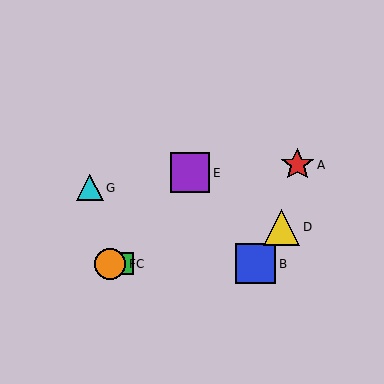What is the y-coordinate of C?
Object C is at y≈264.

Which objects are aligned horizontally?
Objects B, C, F are aligned horizontally.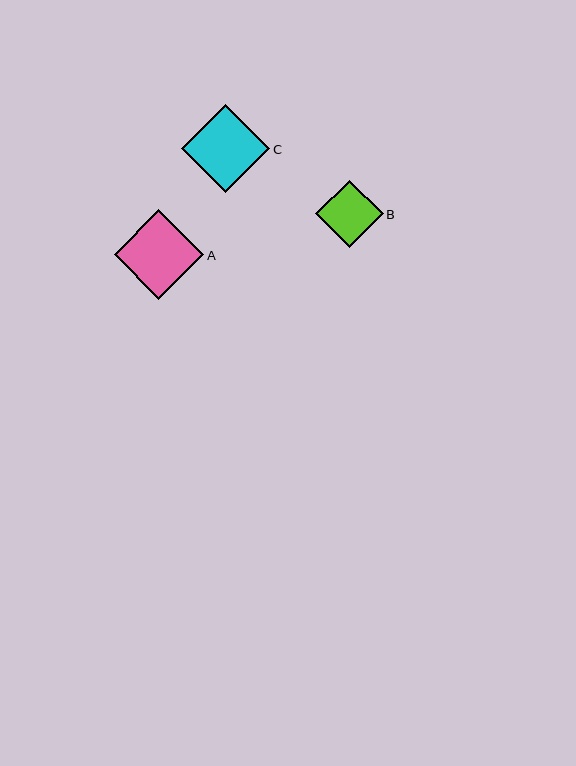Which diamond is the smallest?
Diamond B is the smallest with a size of approximately 67 pixels.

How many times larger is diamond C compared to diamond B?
Diamond C is approximately 1.3 times the size of diamond B.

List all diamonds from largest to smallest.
From largest to smallest: A, C, B.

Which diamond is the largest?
Diamond A is the largest with a size of approximately 89 pixels.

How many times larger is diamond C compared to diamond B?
Diamond C is approximately 1.3 times the size of diamond B.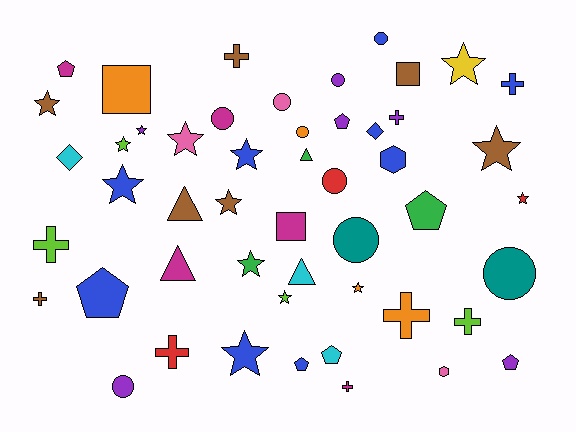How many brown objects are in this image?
There are 7 brown objects.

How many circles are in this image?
There are 9 circles.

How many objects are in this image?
There are 50 objects.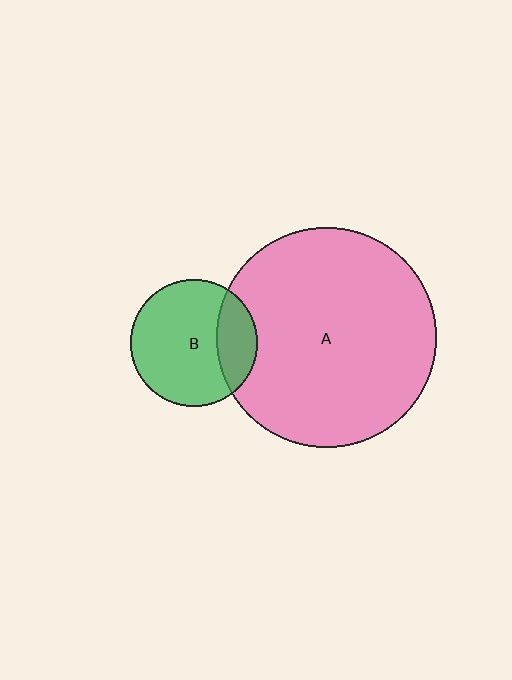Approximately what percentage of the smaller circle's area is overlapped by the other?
Approximately 25%.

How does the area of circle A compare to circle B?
Approximately 3.0 times.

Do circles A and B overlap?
Yes.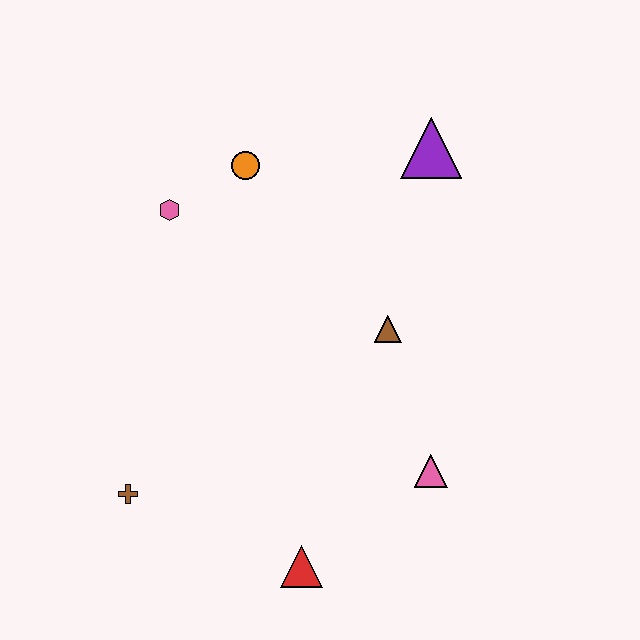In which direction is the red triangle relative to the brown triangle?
The red triangle is below the brown triangle.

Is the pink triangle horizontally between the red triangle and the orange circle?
No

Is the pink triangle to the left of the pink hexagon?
No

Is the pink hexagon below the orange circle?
Yes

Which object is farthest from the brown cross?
The purple triangle is farthest from the brown cross.